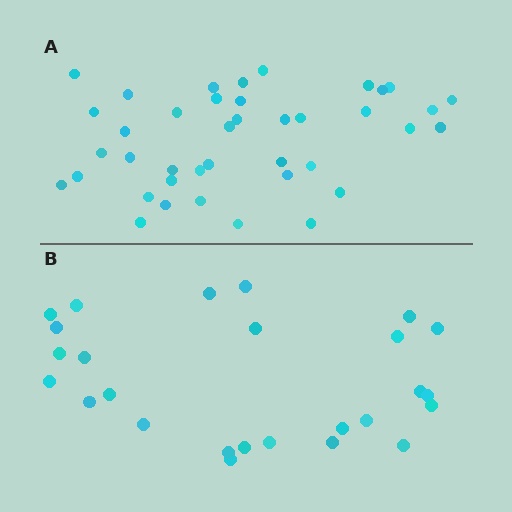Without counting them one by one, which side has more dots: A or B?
Region A (the top region) has more dots.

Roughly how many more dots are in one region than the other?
Region A has approximately 15 more dots than region B.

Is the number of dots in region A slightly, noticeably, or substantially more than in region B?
Region A has substantially more. The ratio is roughly 1.5 to 1.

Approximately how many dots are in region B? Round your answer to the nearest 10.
About 30 dots. (The exact count is 26, which rounds to 30.)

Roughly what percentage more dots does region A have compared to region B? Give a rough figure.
About 55% more.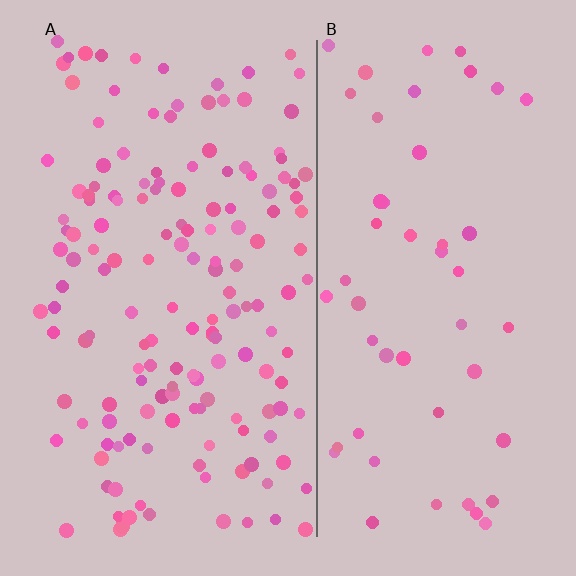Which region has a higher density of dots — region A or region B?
A (the left).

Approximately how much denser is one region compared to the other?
Approximately 3.0× — region A over region B.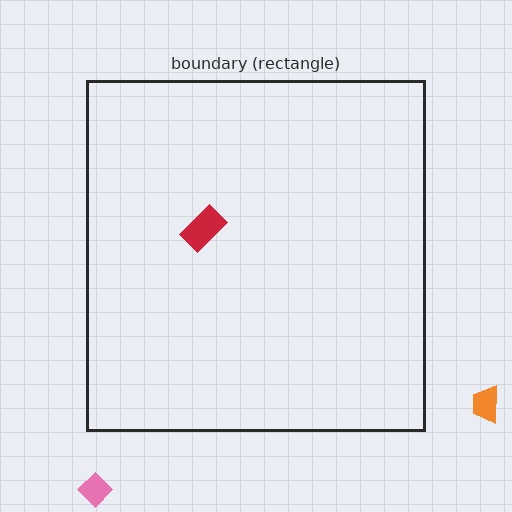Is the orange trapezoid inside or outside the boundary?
Outside.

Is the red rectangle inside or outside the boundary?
Inside.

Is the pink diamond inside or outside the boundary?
Outside.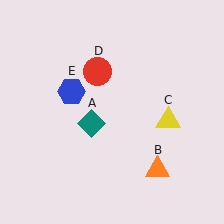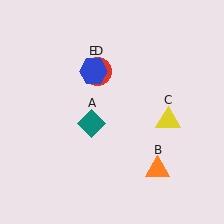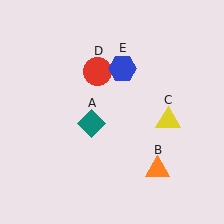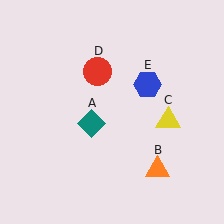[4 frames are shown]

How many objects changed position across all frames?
1 object changed position: blue hexagon (object E).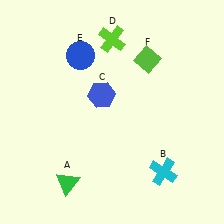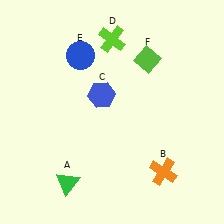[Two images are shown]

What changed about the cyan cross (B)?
In Image 1, B is cyan. In Image 2, it changed to orange.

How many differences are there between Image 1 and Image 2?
There is 1 difference between the two images.